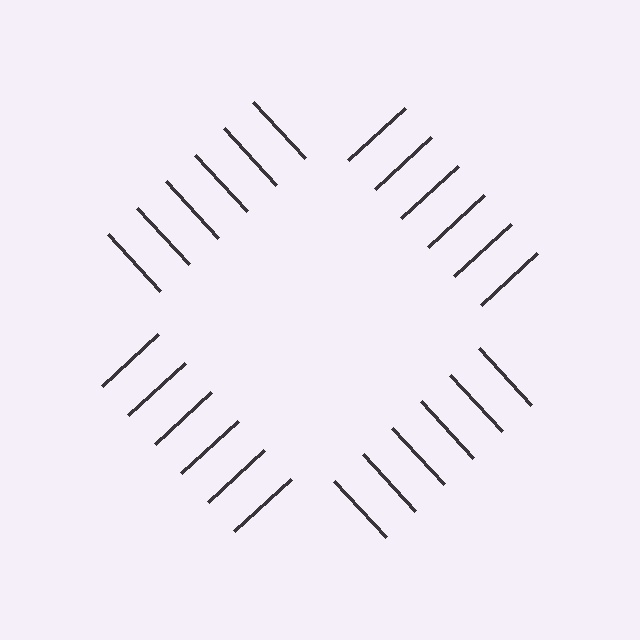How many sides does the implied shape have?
4 sides — the line-ends trace a square.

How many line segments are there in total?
24 — 6 along each of the 4 edges.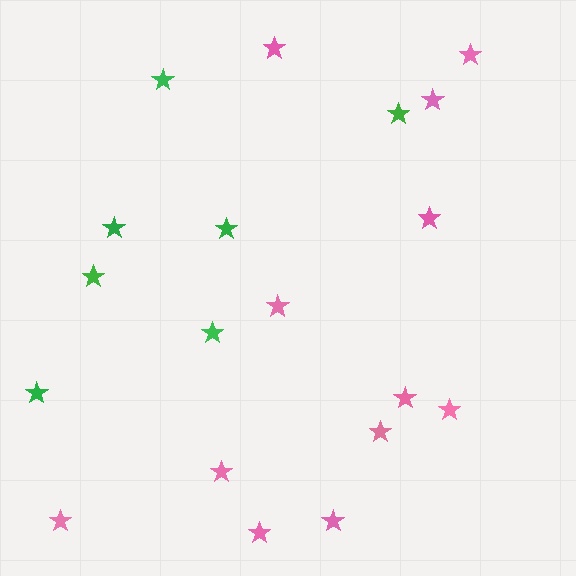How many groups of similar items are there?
There are 2 groups: one group of pink stars (12) and one group of green stars (7).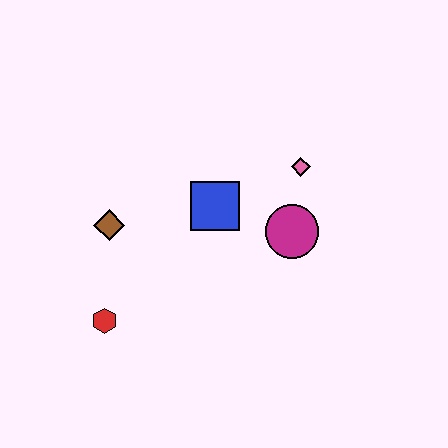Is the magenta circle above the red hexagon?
Yes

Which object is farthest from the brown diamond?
The pink diamond is farthest from the brown diamond.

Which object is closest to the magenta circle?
The pink diamond is closest to the magenta circle.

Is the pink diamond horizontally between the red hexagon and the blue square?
No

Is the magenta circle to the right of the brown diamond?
Yes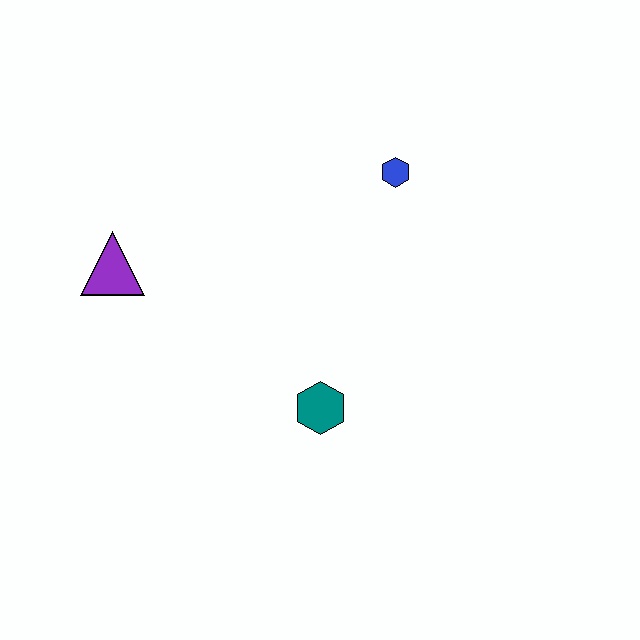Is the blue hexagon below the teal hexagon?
No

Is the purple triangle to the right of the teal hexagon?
No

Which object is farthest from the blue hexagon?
The purple triangle is farthest from the blue hexagon.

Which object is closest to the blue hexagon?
The teal hexagon is closest to the blue hexagon.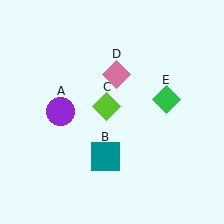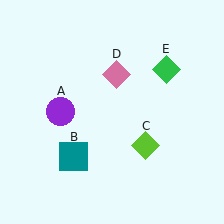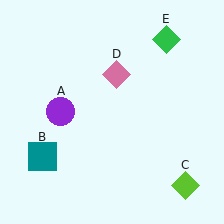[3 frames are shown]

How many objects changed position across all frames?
3 objects changed position: teal square (object B), lime diamond (object C), green diamond (object E).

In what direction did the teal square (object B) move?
The teal square (object B) moved left.